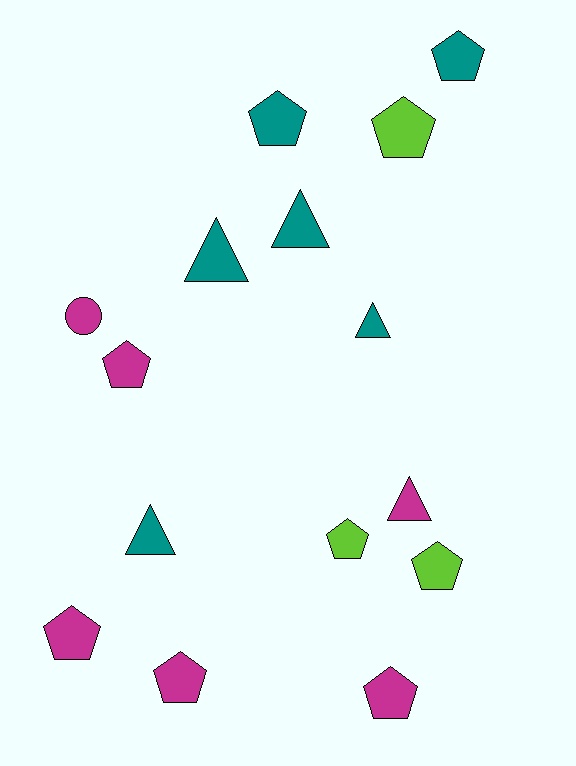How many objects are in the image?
There are 15 objects.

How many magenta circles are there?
There is 1 magenta circle.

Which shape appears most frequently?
Pentagon, with 9 objects.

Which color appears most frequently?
Teal, with 6 objects.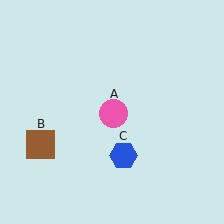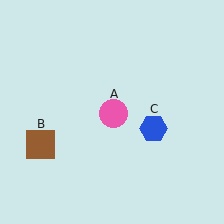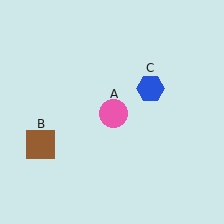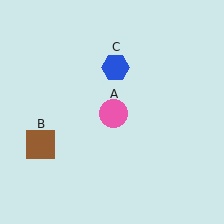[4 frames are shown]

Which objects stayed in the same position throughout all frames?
Pink circle (object A) and brown square (object B) remained stationary.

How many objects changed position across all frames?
1 object changed position: blue hexagon (object C).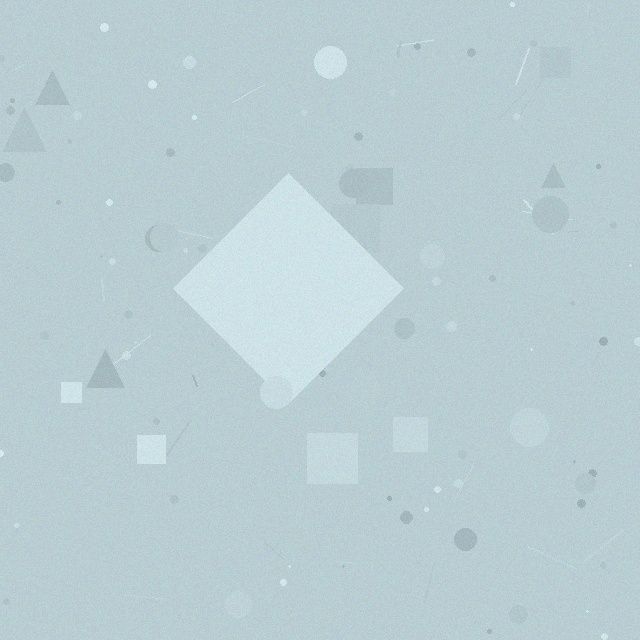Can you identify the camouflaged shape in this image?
The camouflaged shape is a diamond.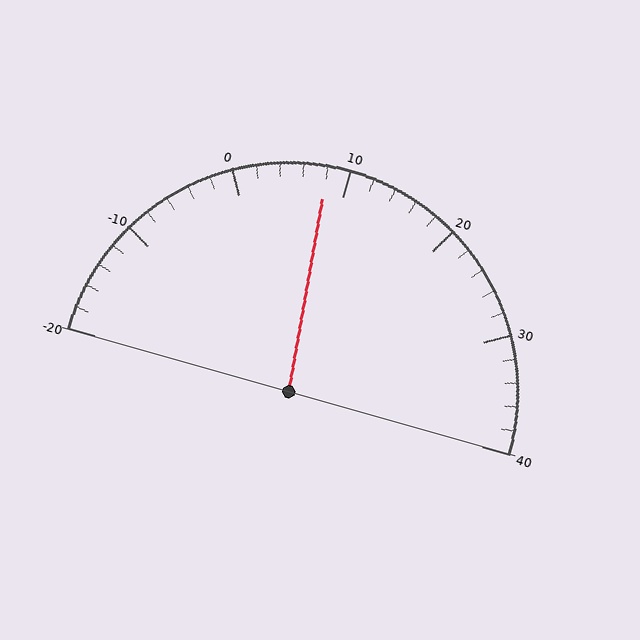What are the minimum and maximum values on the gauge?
The gauge ranges from -20 to 40.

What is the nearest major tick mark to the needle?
The nearest major tick mark is 10.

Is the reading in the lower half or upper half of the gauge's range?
The reading is in the lower half of the range (-20 to 40).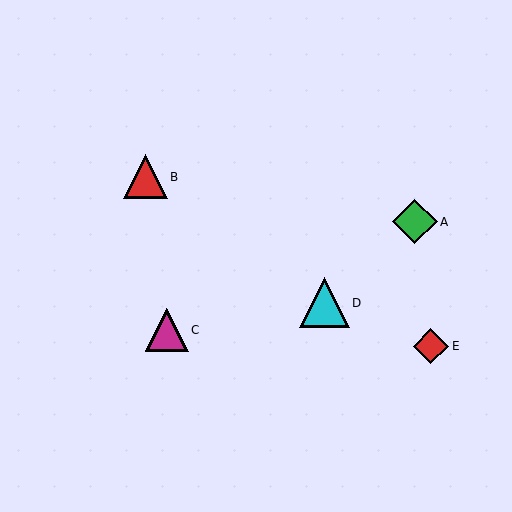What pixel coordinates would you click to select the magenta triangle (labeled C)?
Click at (167, 330) to select the magenta triangle C.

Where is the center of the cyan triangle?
The center of the cyan triangle is at (324, 303).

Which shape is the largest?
The cyan triangle (labeled D) is the largest.